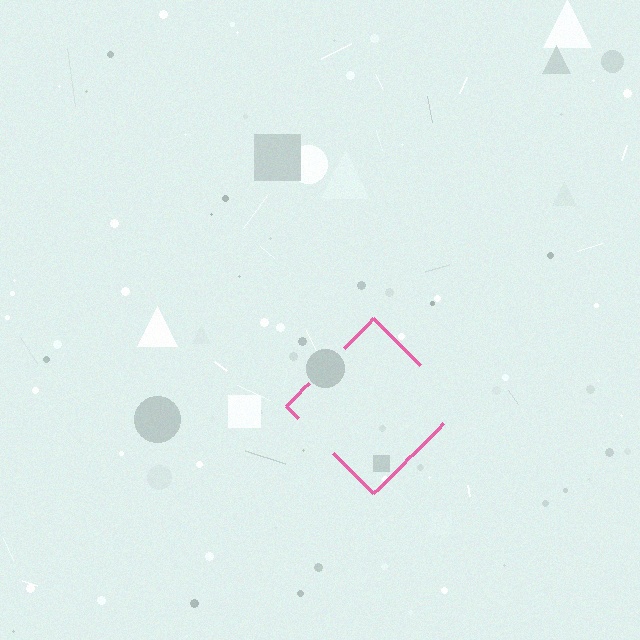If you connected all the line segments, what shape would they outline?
They would outline a diamond.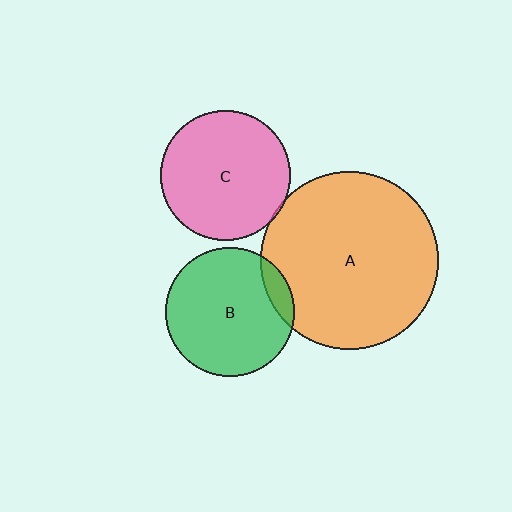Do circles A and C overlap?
Yes.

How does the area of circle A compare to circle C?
Approximately 1.9 times.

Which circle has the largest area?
Circle A (orange).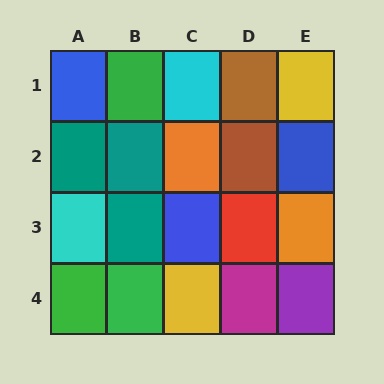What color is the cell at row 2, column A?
Teal.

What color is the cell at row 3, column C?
Blue.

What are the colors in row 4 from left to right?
Green, green, yellow, magenta, purple.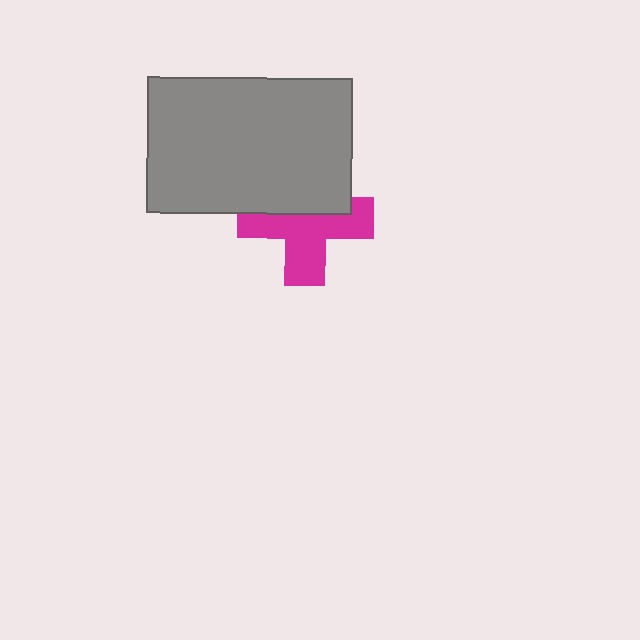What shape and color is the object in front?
The object in front is a gray rectangle.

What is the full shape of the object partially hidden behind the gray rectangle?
The partially hidden object is a magenta cross.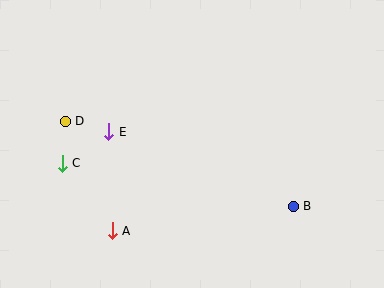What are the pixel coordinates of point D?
Point D is at (65, 121).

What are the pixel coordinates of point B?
Point B is at (293, 206).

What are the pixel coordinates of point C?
Point C is at (62, 163).